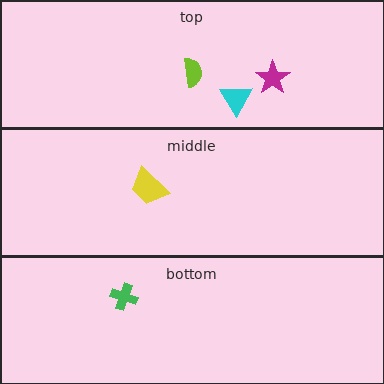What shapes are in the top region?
The lime semicircle, the magenta star, the cyan triangle.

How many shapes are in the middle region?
1.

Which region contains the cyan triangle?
The top region.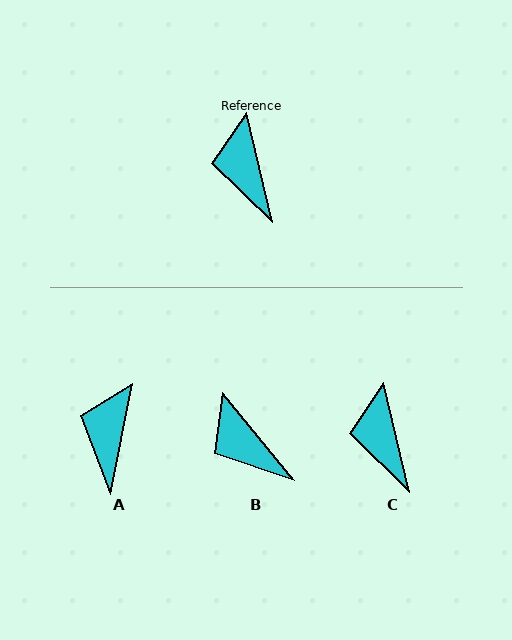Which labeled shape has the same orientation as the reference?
C.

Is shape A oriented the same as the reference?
No, it is off by about 24 degrees.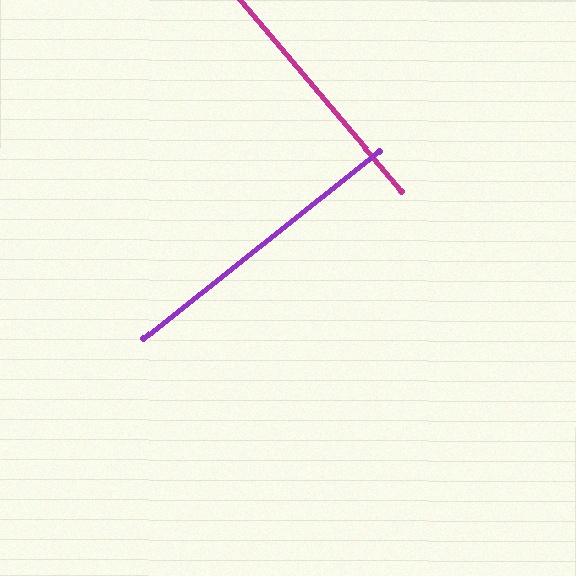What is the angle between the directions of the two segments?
Approximately 88 degrees.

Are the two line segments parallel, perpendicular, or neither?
Perpendicular — they meet at approximately 88°.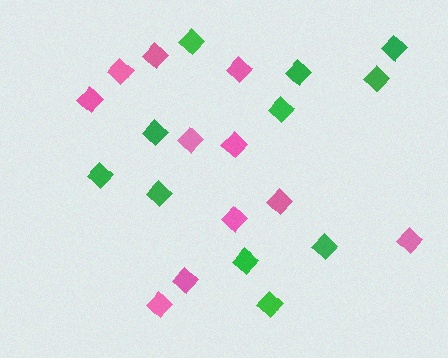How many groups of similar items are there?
There are 2 groups: one group of pink diamonds (11) and one group of green diamonds (11).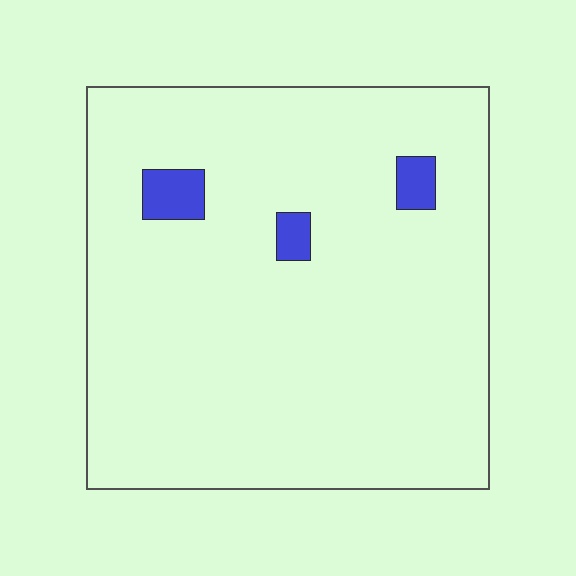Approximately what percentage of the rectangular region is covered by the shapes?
Approximately 5%.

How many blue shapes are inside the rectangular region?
3.